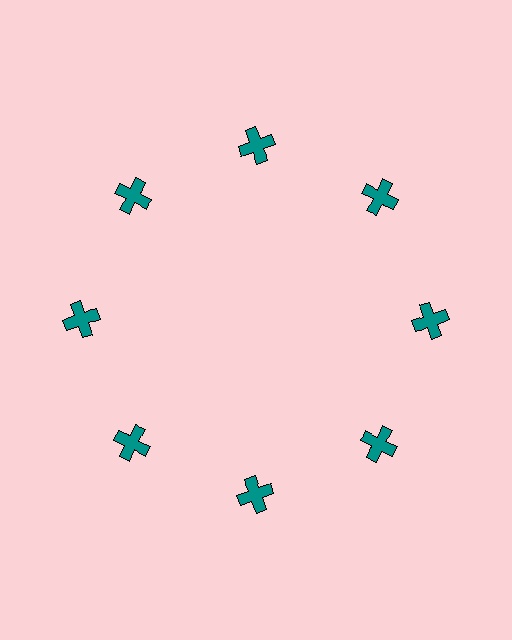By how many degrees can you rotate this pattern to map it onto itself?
The pattern maps onto itself every 45 degrees of rotation.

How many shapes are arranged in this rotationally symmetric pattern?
There are 8 shapes, arranged in 8 groups of 1.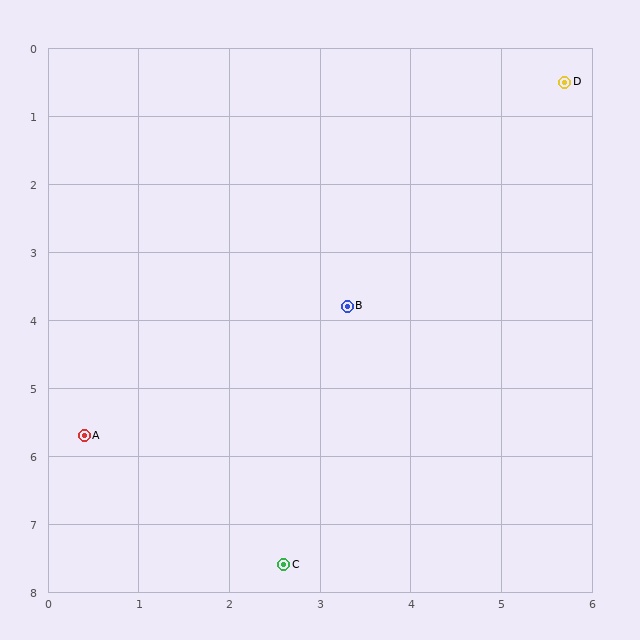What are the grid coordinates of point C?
Point C is at approximately (2.6, 7.6).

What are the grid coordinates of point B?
Point B is at approximately (3.3, 3.8).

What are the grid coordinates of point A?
Point A is at approximately (0.4, 5.7).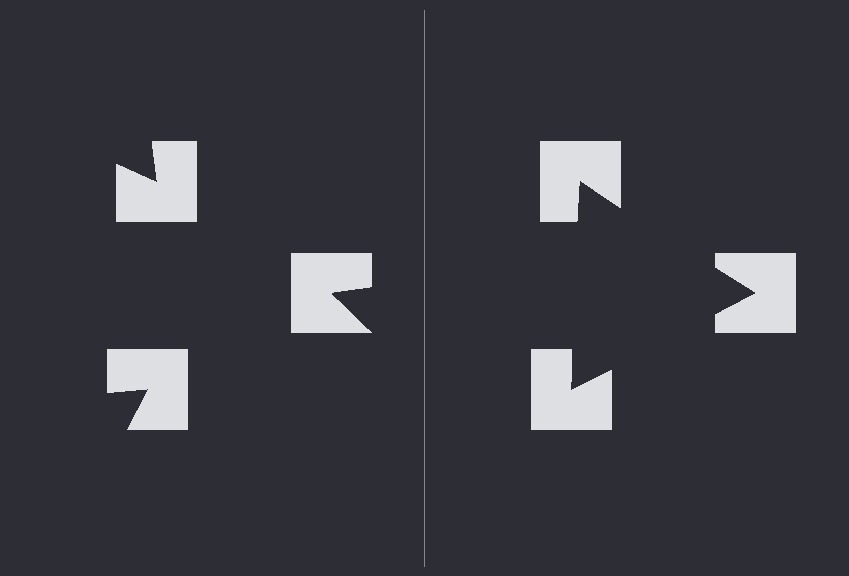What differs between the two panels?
The notched squares are positioned identically on both sides; only the wedge orientations differ. On the right they align to a triangle; on the left they are misaligned.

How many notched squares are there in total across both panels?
6 — 3 on each side.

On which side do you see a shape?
An illusory triangle appears on the right side. On the left side the wedge cuts are rotated, so no coherent shape forms.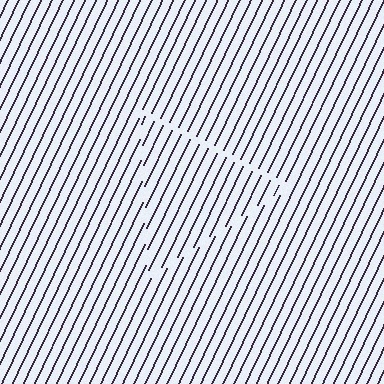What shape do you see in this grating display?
An illusory triangle. The interior of the shape contains the same grating, shifted by half a period — the contour is defined by the phase discontinuity where line-ends from the inner and outer gratings abut.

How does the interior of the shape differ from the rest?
The interior of the shape contains the same grating, shifted by half a period — the contour is defined by the phase discontinuity where line-ends from the inner and outer gratings abut.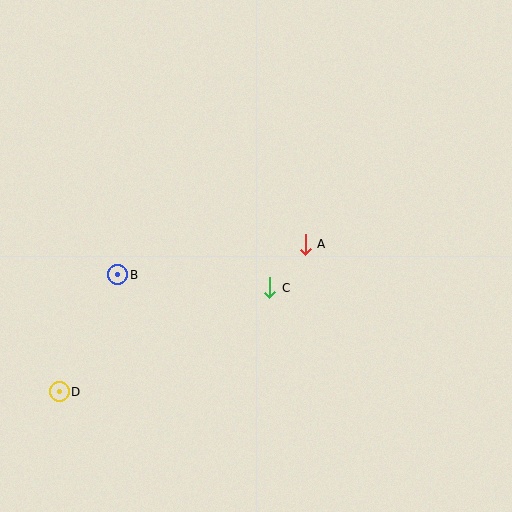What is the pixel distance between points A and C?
The distance between A and C is 56 pixels.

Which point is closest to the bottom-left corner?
Point D is closest to the bottom-left corner.